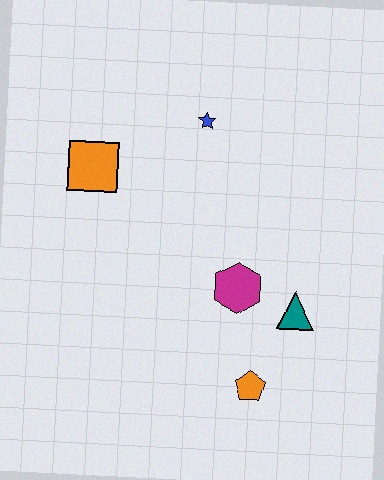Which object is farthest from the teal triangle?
The orange square is farthest from the teal triangle.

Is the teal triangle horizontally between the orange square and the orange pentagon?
No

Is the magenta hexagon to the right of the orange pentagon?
No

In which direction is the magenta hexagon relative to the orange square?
The magenta hexagon is to the right of the orange square.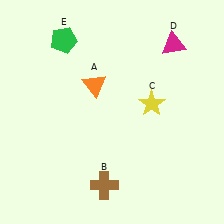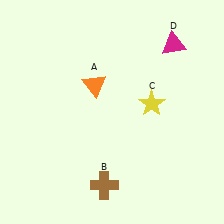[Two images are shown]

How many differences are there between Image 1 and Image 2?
There is 1 difference between the two images.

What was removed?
The green pentagon (E) was removed in Image 2.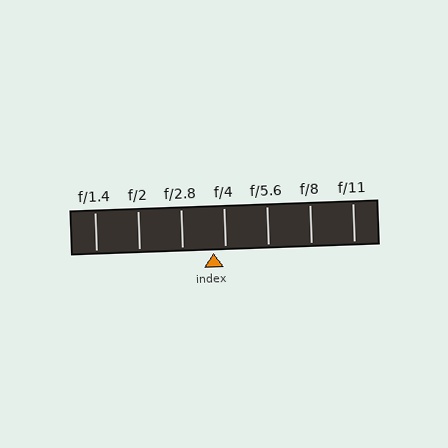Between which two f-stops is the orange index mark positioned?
The index mark is between f/2.8 and f/4.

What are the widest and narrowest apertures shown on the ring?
The widest aperture shown is f/1.4 and the narrowest is f/11.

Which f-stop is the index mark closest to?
The index mark is closest to f/4.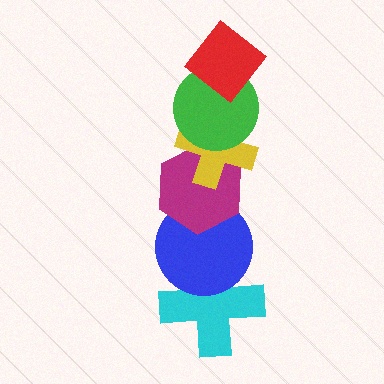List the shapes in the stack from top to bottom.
From top to bottom: the red diamond, the green circle, the yellow cross, the magenta hexagon, the blue circle, the cyan cross.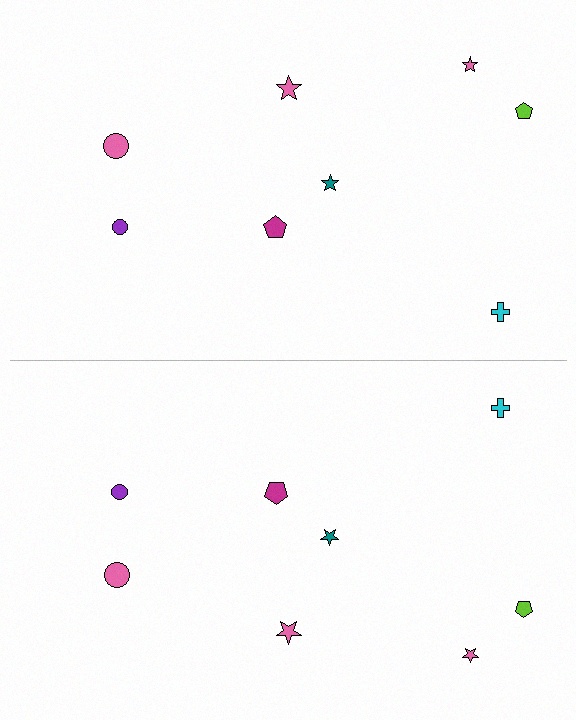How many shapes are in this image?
There are 16 shapes in this image.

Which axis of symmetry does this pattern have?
The pattern has a horizontal axis of symmetry running through the center of the image.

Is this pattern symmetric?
Yes, this pattern has bilateral (reflection) symmetry.